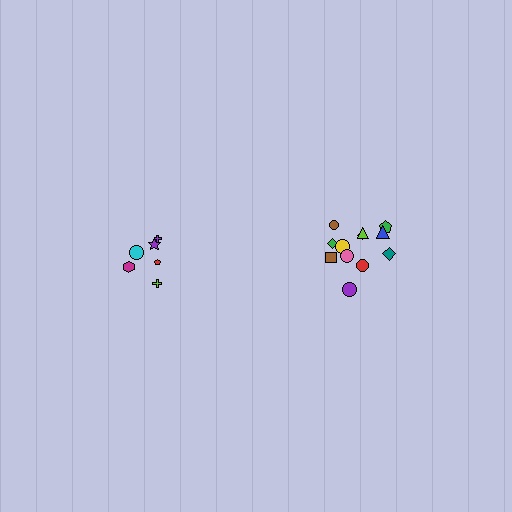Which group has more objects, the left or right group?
The right group.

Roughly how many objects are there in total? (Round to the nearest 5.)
Roughly 20 objects in total.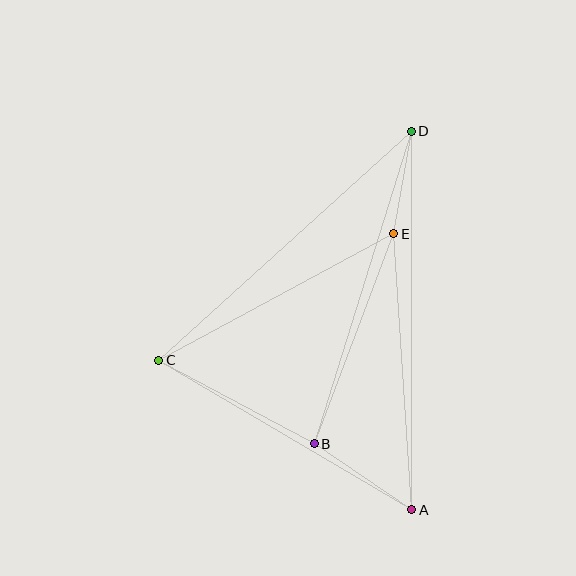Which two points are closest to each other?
Points D and E are closest to each other.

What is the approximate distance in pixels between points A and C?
The distance between A and C is approximately 294 pixels.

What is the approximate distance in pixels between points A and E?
The distance between A and E is approximately 276 pixels.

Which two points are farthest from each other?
Points A and D are farthest from each other.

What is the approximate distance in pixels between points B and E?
The distance between B and E is approximately 225 pixels.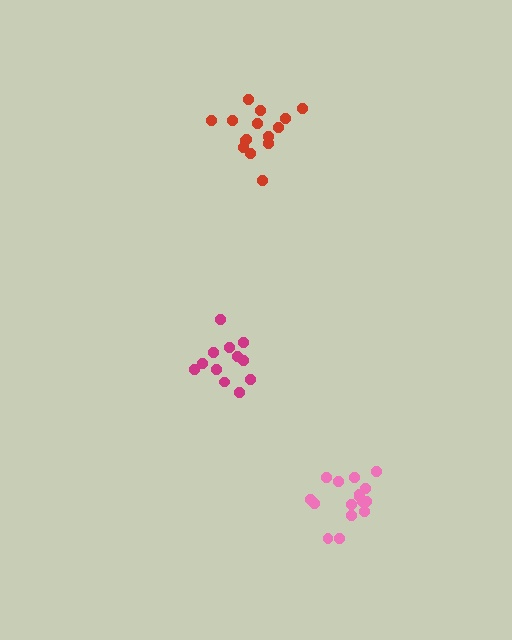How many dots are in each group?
Group 1: 16 dots, Group 2: 15 dots, Group 3: 12 dots (43 total).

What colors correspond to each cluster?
The clusters are colored: pink, red, magenta.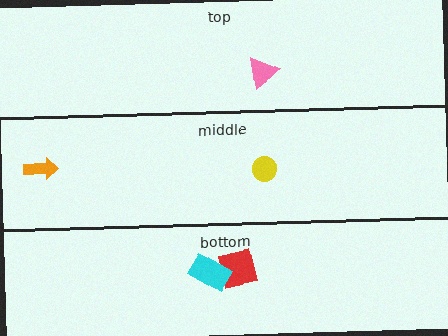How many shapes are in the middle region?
2.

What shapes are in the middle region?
The orange arrow, the yellow circle.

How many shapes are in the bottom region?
2.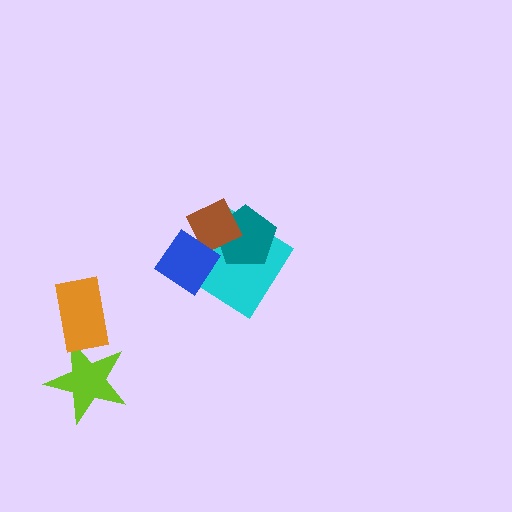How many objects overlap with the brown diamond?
3 objects overlap with the brown diamond.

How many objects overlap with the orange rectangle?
1 object overlaps with the orange rectangle.